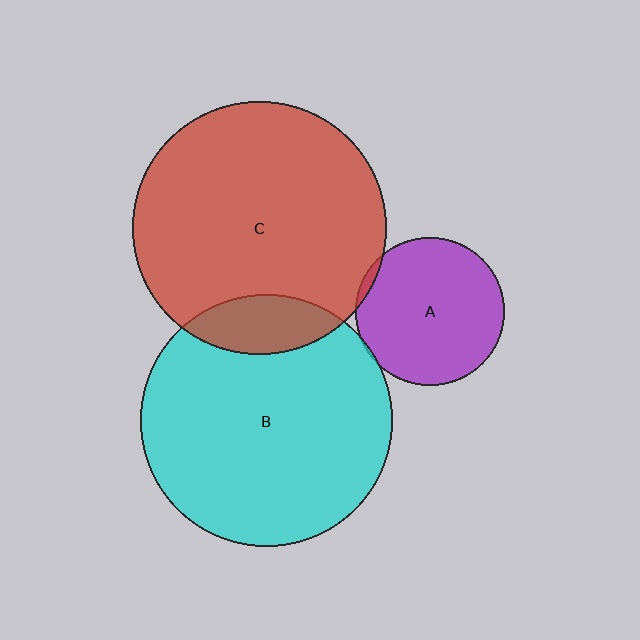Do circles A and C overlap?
Yes.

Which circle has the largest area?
Circle C (red).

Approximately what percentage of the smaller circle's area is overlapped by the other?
Approximately 5%.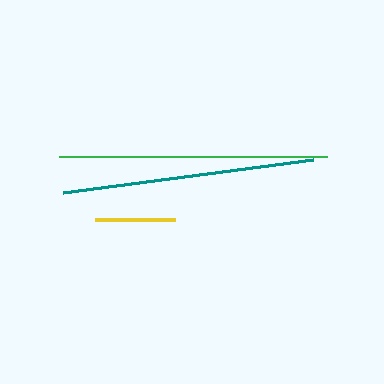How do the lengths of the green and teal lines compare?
The green and teal lines are approximately the same length.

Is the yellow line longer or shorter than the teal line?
The teal line is longer than the yellow line.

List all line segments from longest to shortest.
From longest to shortest: green, teal, yellow.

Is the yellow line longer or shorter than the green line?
The green line is longer than the yellow line.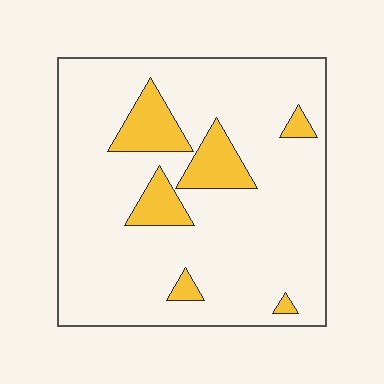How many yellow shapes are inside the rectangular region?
6.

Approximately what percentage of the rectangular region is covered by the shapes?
Approximately 15%.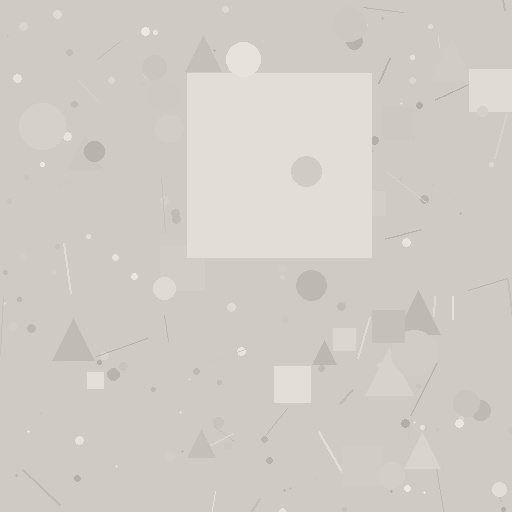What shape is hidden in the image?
A square is hidden in the image.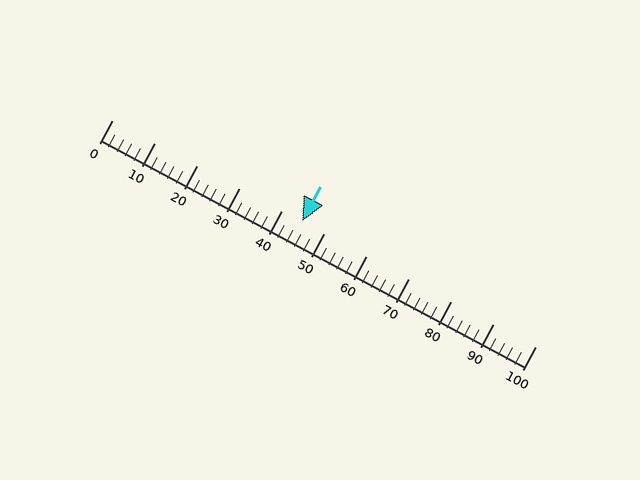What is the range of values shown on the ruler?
The ruler shows values from 0 to 100.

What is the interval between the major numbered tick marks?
The major tick marks are spaced 10 units apart.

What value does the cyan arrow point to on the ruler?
The cyan arrow points to approximately 45.